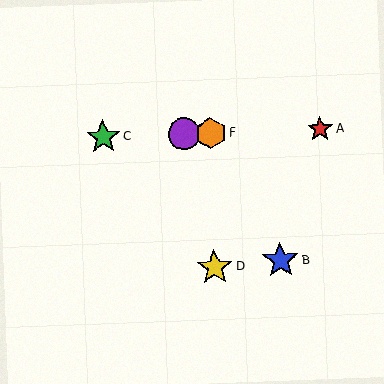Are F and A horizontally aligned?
Yes, both are at y≈133.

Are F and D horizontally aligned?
No, F is at y≈133 and D is at y≈267.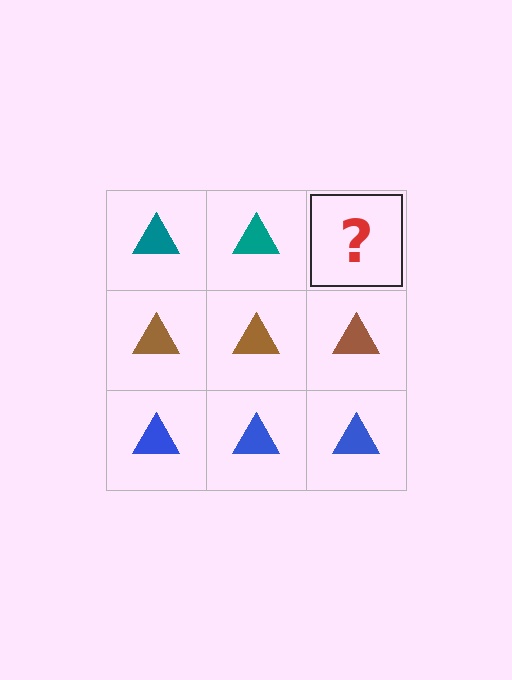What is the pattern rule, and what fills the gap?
The rule is that each row has a consistent color. The gap should be filled with a teal triangle.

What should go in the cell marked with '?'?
The missing cell should contain a teal triangle.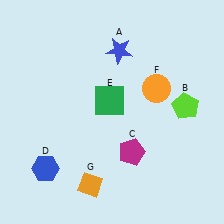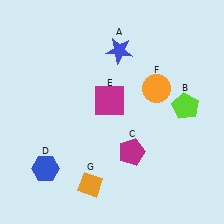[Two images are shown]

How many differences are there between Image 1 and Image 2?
There is 1 difference between the two images.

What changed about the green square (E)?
In Image 1, E is green. In Image 2, it changed to magenta.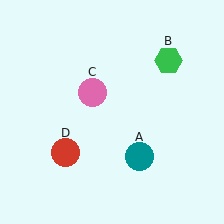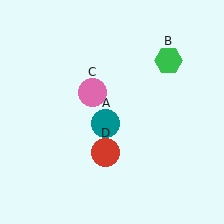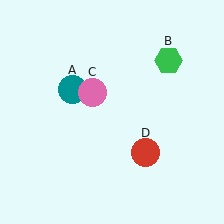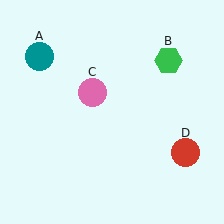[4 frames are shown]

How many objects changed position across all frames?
2 objects changed position: teal circle (object A), red circle (object D).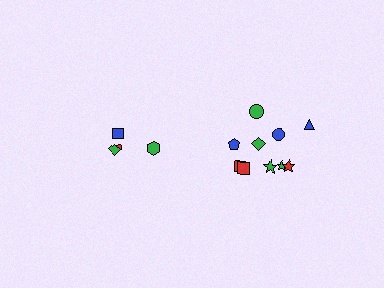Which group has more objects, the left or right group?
The right group.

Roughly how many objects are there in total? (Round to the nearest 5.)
Roughly 15 objects in total.